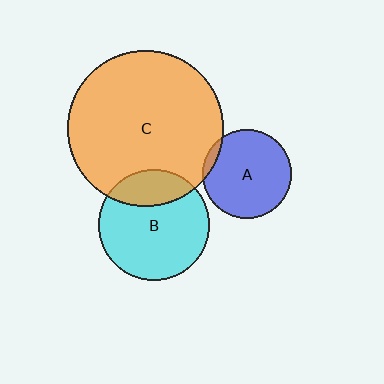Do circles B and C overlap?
Yes.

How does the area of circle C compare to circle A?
Approximately 3.1 times.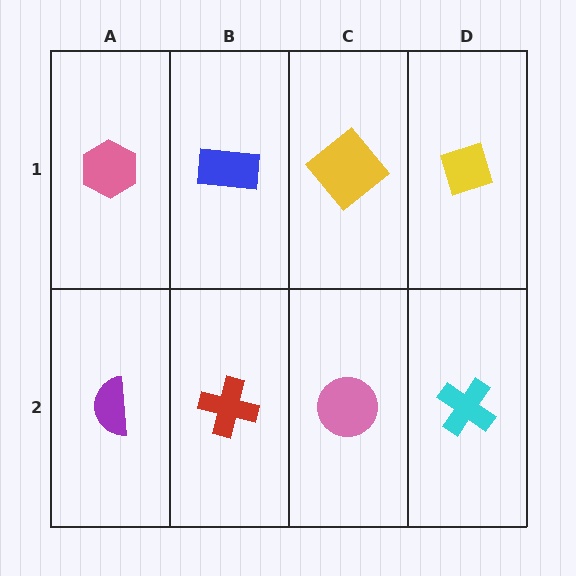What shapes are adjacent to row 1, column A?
A purple semicircle (row 2, column A), a blue rectangle (row 1, column B).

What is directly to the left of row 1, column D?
A yellow diamond.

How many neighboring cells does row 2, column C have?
3.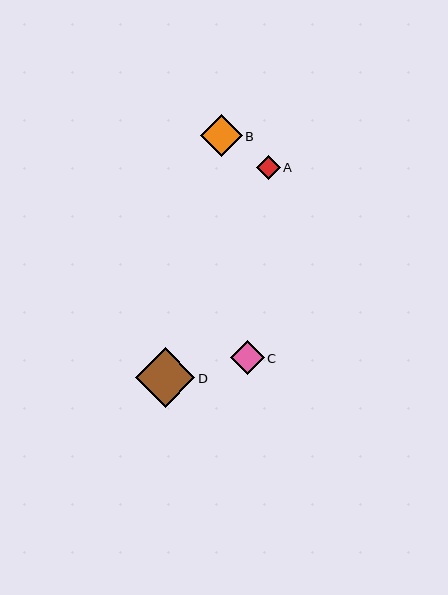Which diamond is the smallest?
Diamond A is the smallest with a size of approximately 24 pixels.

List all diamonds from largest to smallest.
From largest to smallest: D, B, C, A.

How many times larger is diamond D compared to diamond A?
Diamond D is approximately 2.4 times the size of diamond A.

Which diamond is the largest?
Diamond D is the largest with a size of approximately 59 pixels.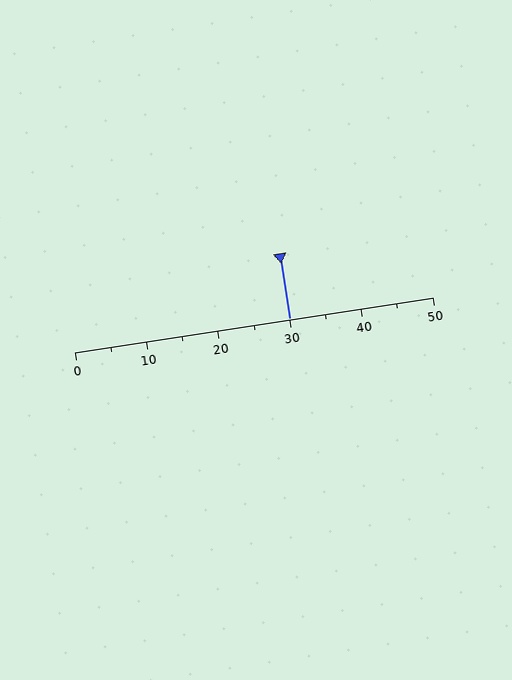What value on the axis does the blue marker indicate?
The marker indicates approximately 30.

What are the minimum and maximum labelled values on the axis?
The axis runs from 0 to 50.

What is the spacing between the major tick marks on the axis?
The major ticks are spaced 10 apart.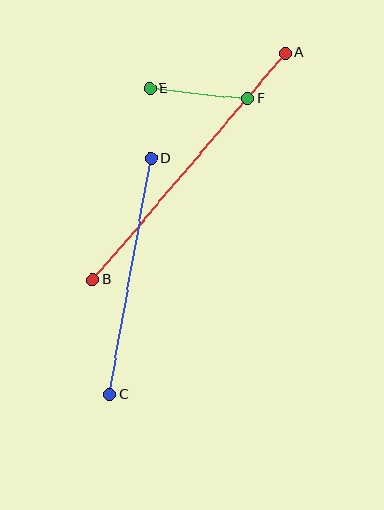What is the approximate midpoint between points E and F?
The midpoint is at approximately (198, 93) pixels.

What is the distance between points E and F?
The distance is approximately 98 pixels.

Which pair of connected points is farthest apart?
Points A and B are farthest apart.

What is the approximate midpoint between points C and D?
The midpoint is at approximately (130, 276) pixels.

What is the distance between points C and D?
The distance is approximately 239 pixels.